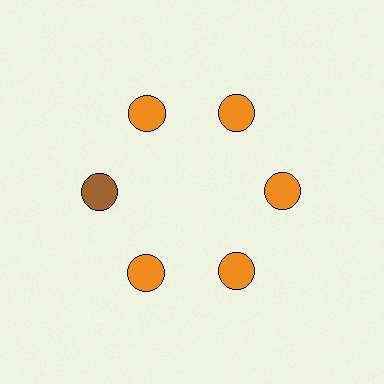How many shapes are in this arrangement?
There are 6 shapes arranged in a ring pattern.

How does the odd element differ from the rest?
It has a different color: brown instead of orange.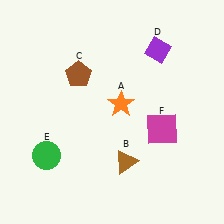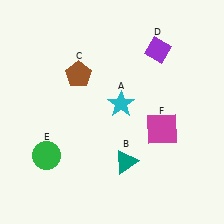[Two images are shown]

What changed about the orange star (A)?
In Image 1, A is orange. In Image 2, it changed to cyan.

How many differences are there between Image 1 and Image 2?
There are 2 differences between the two images.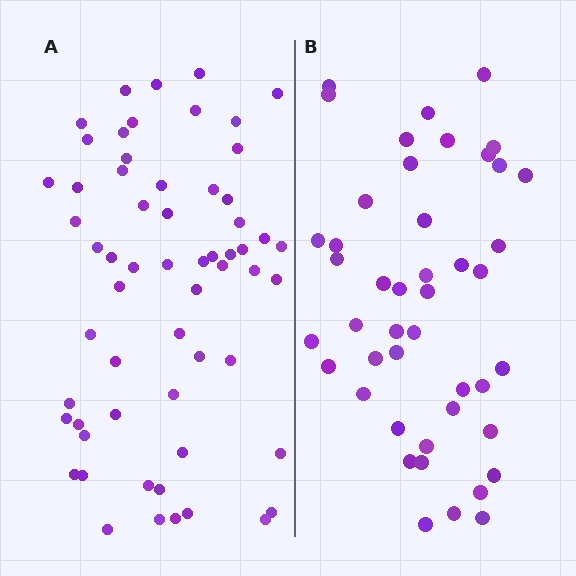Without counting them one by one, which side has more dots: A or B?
Region A (the left region) has more dots.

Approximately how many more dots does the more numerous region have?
Region A has approximately 15 more dots than region B.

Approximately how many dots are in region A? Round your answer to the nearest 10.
About 60 dots.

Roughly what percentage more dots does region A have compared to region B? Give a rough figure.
About 35% more.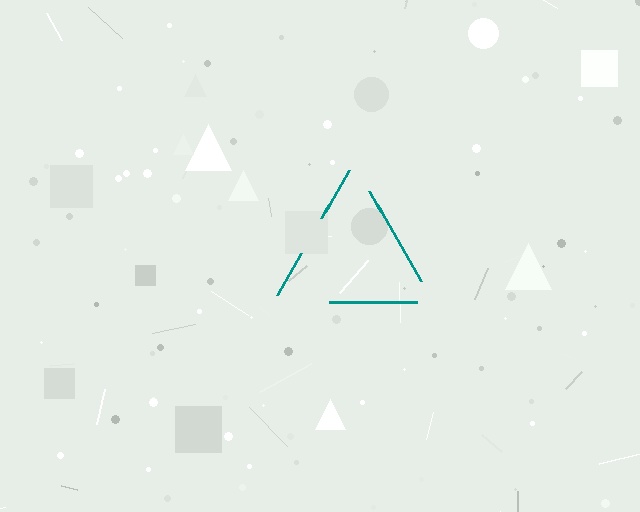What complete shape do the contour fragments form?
The contour fragments form a triangle.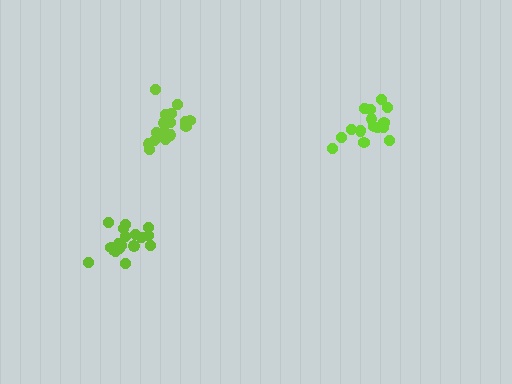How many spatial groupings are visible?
There are 3 spatial groupings.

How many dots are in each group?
Group 1: 16 dots, Group 2: 18 dots, Group 3: 18 dots (52 total).